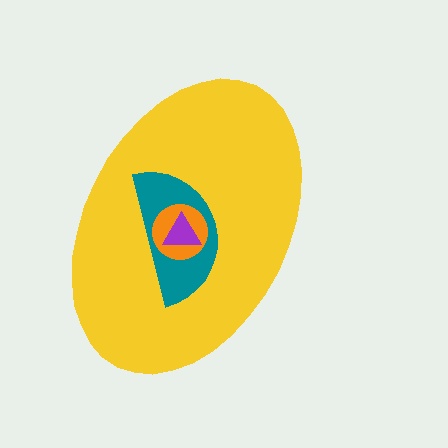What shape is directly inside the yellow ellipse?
The teal semicircle.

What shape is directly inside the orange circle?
The purple triangle.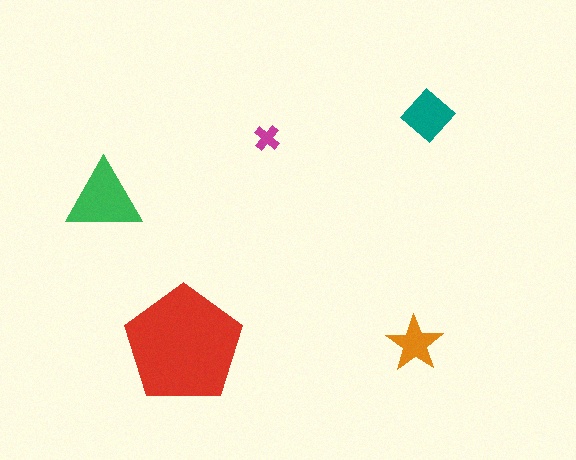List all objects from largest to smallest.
The red pentagon, the green triangle, the teal diamond, the orange star, the magenta cross.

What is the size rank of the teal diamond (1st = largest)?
3rd.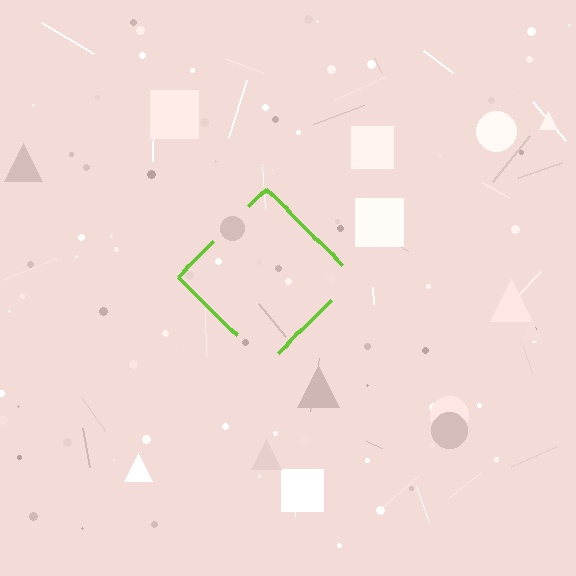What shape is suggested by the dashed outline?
The dashed outline suggests a diamond.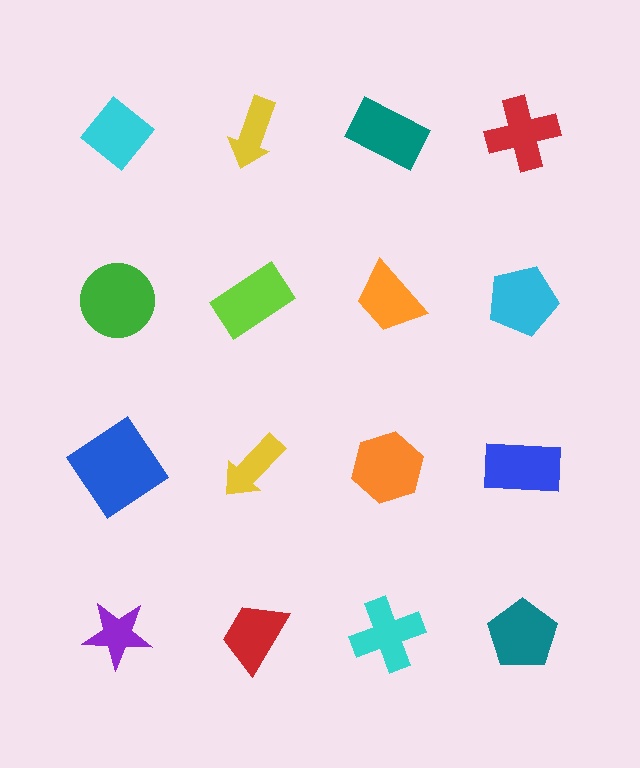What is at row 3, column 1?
A blue diamond.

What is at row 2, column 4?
A cyan pentagon.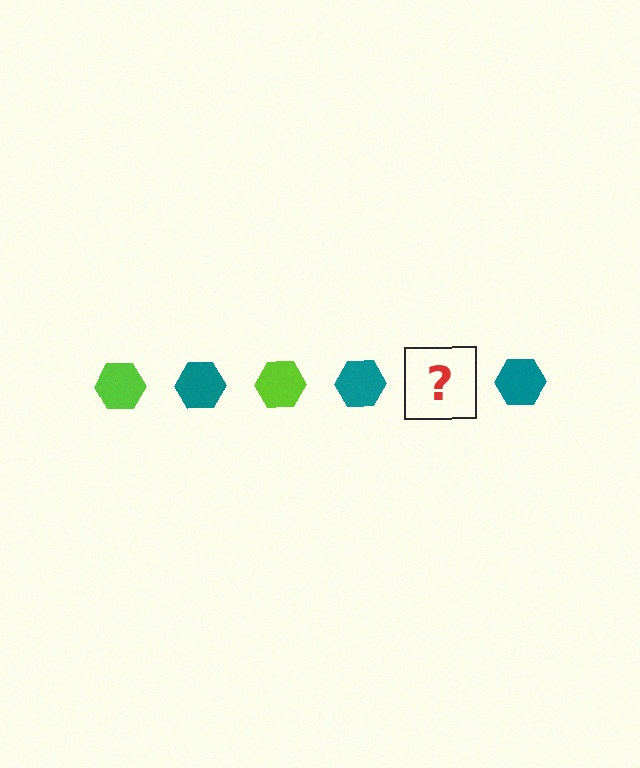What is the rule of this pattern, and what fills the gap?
The rule is that the pattern cycles through lime, teal hexagons. The gap should be filled with a lime hexagon.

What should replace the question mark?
The question mark should be replaced with a lime hexagon.